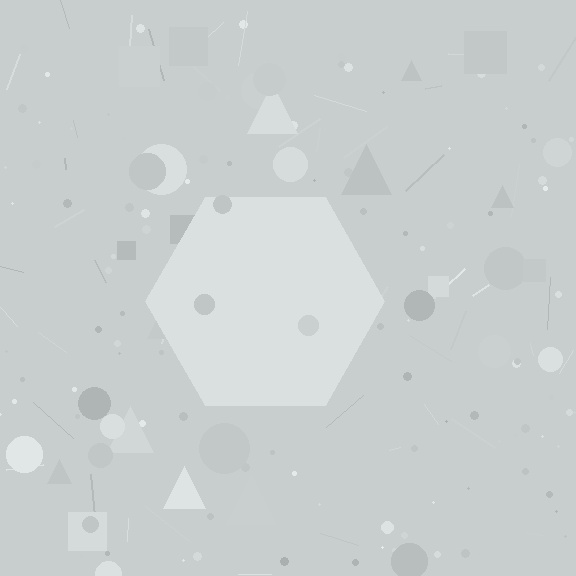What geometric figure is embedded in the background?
A hexagon is embedded in the background.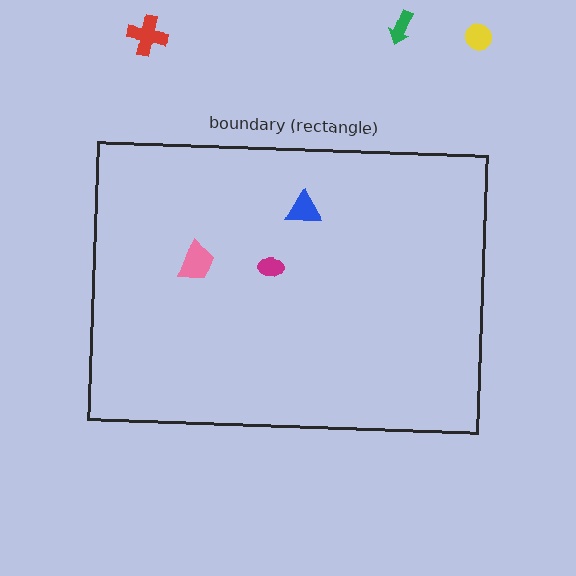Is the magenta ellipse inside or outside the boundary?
Inside.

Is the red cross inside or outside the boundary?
Outside.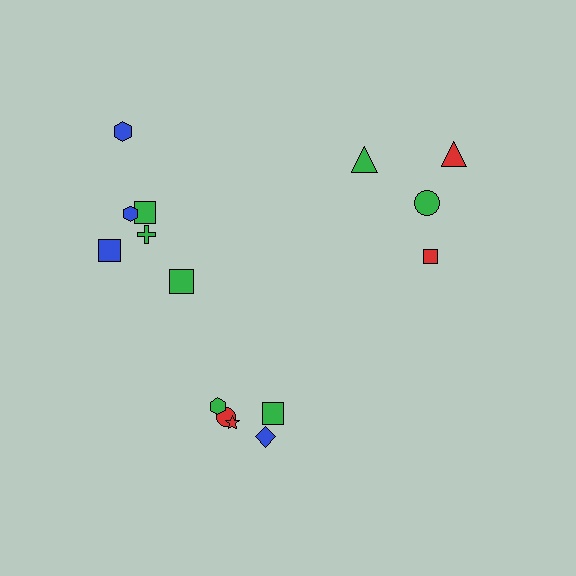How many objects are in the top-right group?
There are 4 objects.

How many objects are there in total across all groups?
There are 15 objects.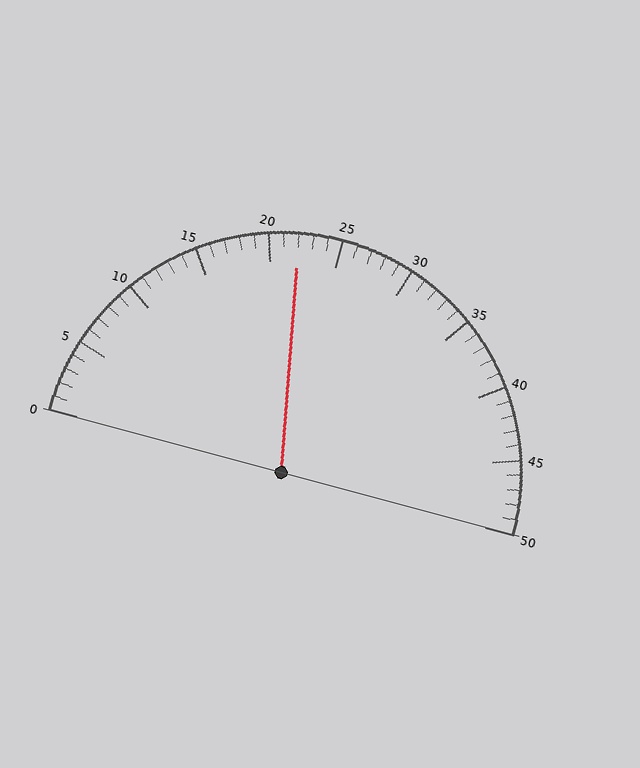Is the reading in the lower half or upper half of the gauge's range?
The reading is in the lower half of the range (0 to 50).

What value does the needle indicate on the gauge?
The needle indicates approximately 22.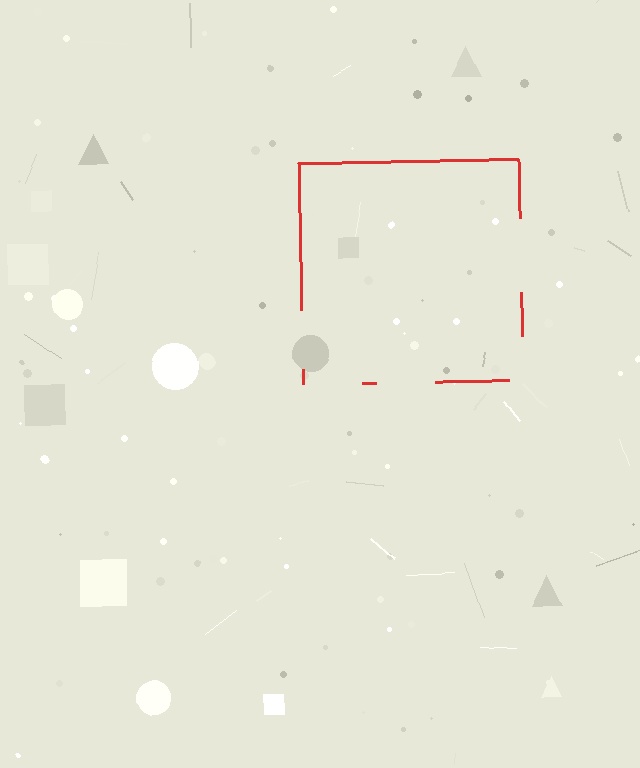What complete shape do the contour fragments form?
The contour fragments form a square.